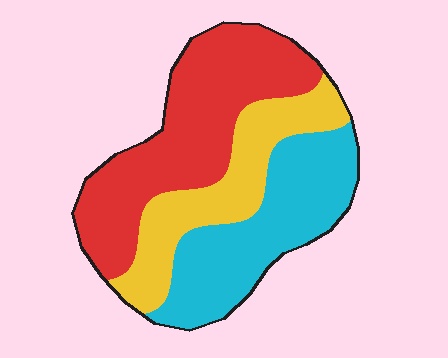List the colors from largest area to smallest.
From largest to smallest: red, cyan, yellow.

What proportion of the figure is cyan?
Cyan covers around 35% of the figure.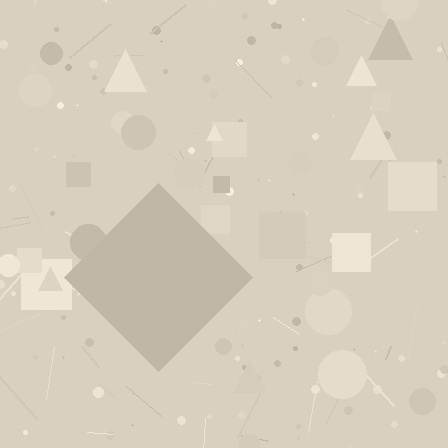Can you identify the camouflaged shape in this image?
The camouflaged shape is a diamond.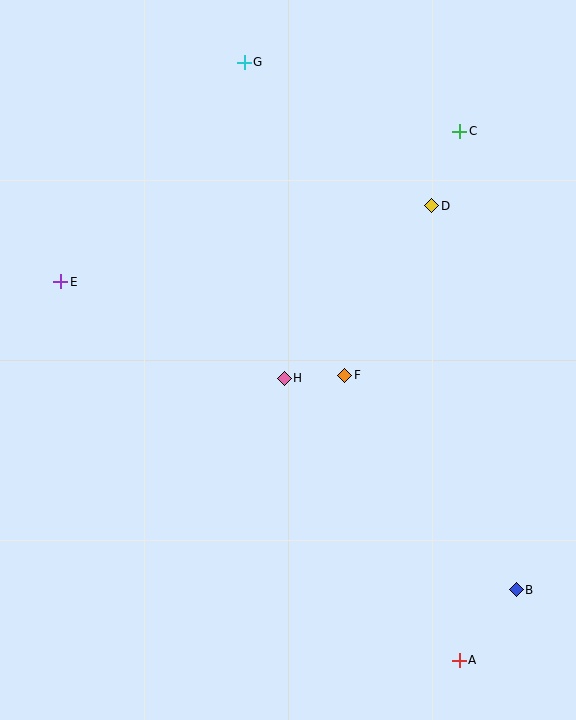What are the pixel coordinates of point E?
Point E is at (61, 282).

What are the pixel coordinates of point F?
Point F is at (345, 375).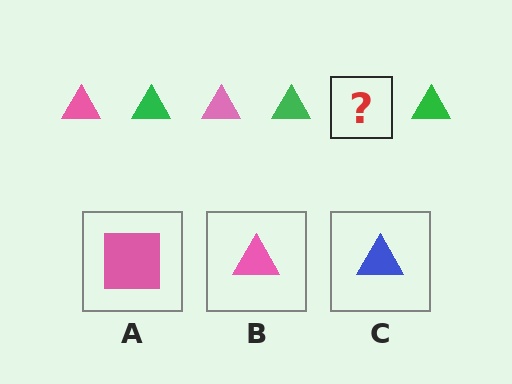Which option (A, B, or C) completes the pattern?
B.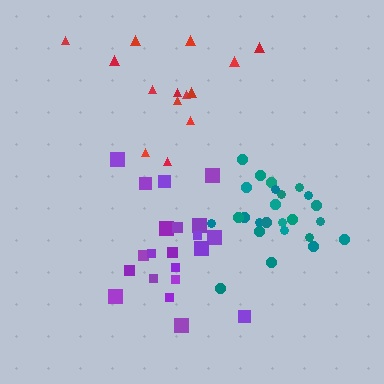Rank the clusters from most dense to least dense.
teal, purple, red.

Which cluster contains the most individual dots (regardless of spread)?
Teal (25).